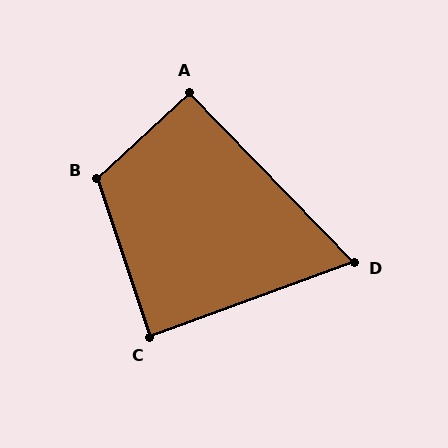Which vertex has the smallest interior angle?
D, at approximately 66 degrees.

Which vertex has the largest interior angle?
B, at approximately 114 degrees.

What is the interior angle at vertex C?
Approximately 88 degrees (approximately right).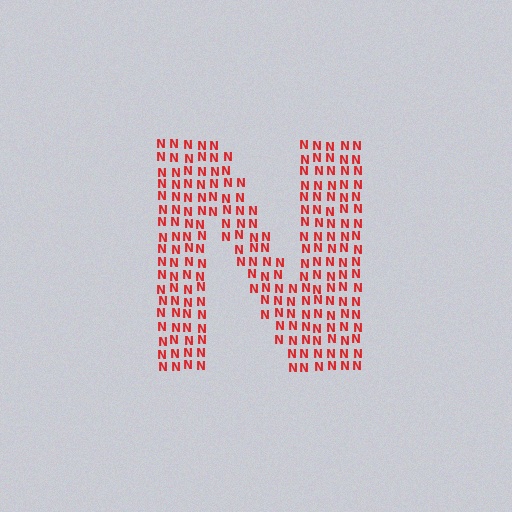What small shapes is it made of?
It is made of small letter N's.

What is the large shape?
The large shape is the letter N.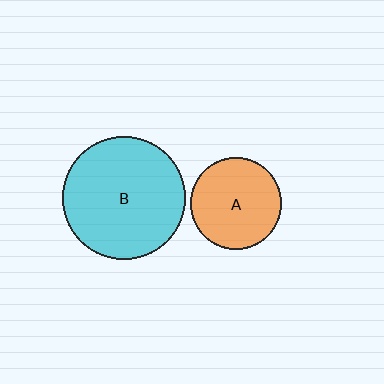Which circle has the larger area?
Circle B (cyan).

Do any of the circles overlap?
No, none of the circles overlap.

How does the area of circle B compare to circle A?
Approximately 1.8 times.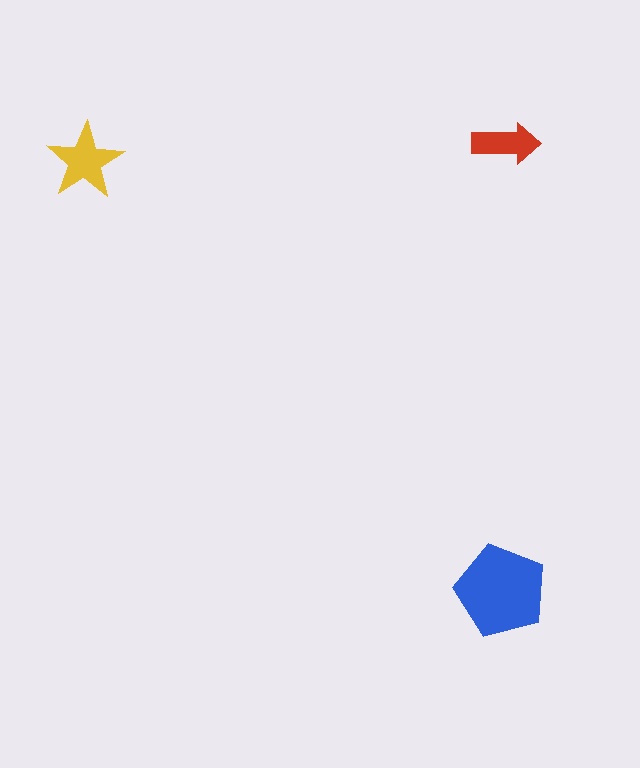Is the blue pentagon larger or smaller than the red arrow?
Larger.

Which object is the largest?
The blue pentagon.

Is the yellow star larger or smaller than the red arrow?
Larger.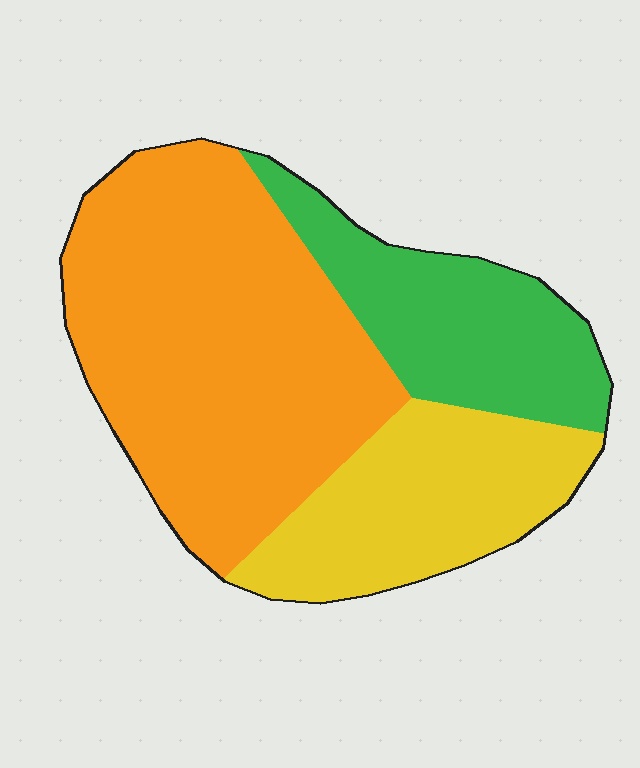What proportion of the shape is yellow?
Yellow takes up between a sixth and a third of the shape.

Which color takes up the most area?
Orange, at roughly 50%.